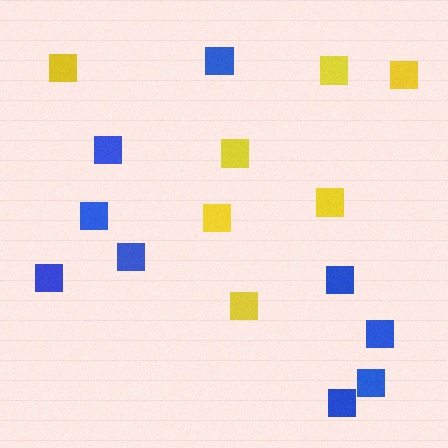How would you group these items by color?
There are 2 groups: one group of yellow squares (7) and one group of blue squares (9).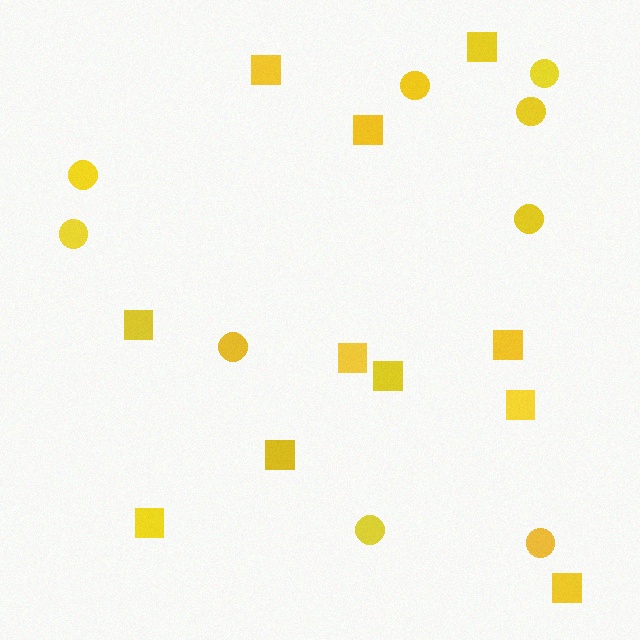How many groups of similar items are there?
There are 2 groups: one group of squares (11) and one group of circles (9).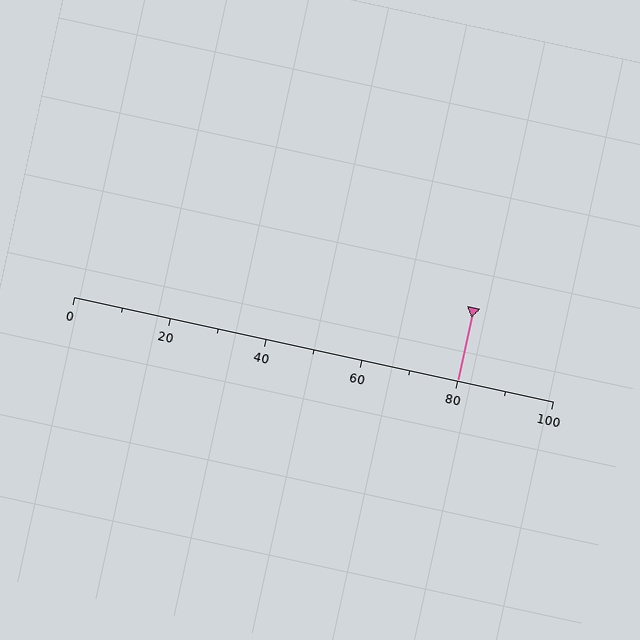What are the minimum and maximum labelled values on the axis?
The axis runs from 0 to 100.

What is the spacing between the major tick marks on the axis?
The major ticks are spaced 20 apart.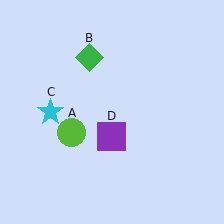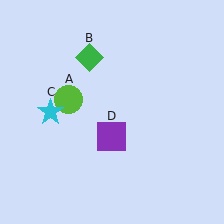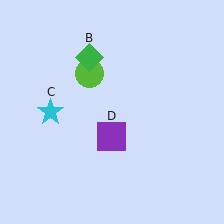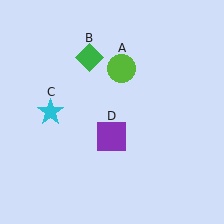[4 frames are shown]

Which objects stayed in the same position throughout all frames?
Green diamond (object B) and cyan star (object C) and purple square (object D) remained stationary.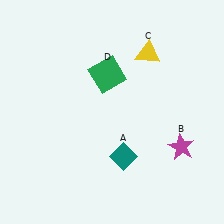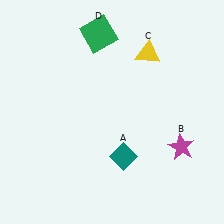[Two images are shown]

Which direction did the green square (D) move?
The green square (D) moved up.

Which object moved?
The green square (D) moved up.